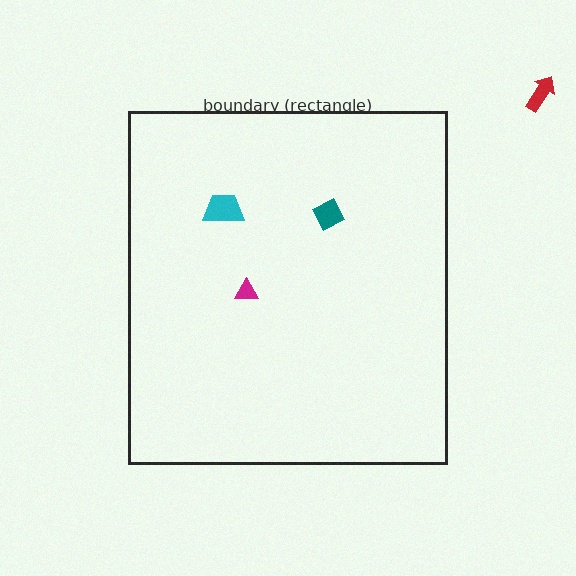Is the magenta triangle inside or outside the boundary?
Inside.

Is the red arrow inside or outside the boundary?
Outside.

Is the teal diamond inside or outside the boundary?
Inside.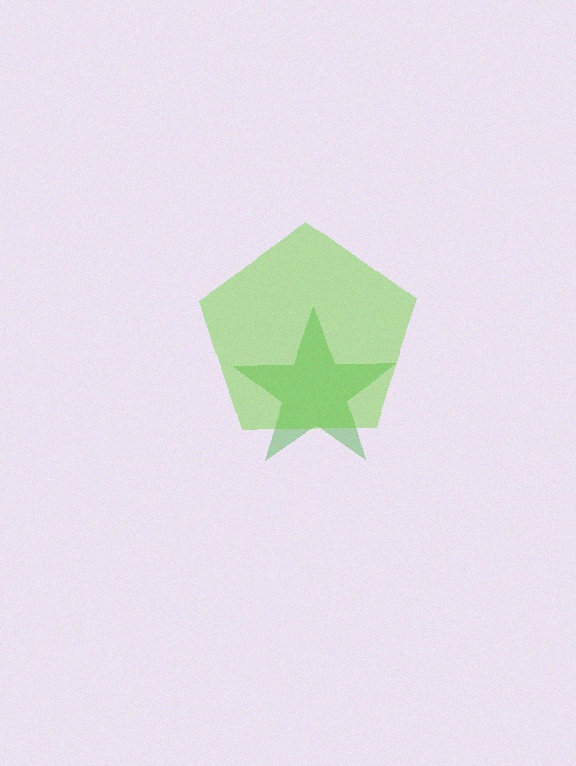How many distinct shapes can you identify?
There are 2 distinct shapes: a green star, a lime pentagon.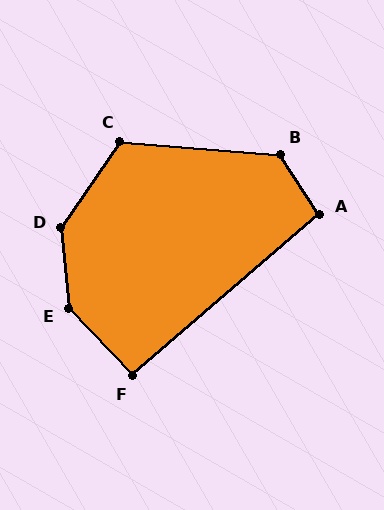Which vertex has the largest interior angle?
E, at approximately 142 degrees.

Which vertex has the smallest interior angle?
F, at approximately 93 degrees.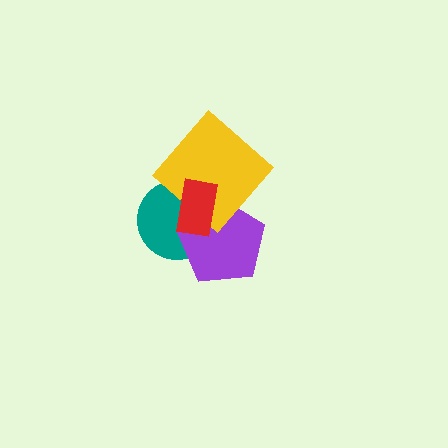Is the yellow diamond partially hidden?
Yes, it is partially covered by another shape.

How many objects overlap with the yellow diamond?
3 objects overlap with the yellow diamond.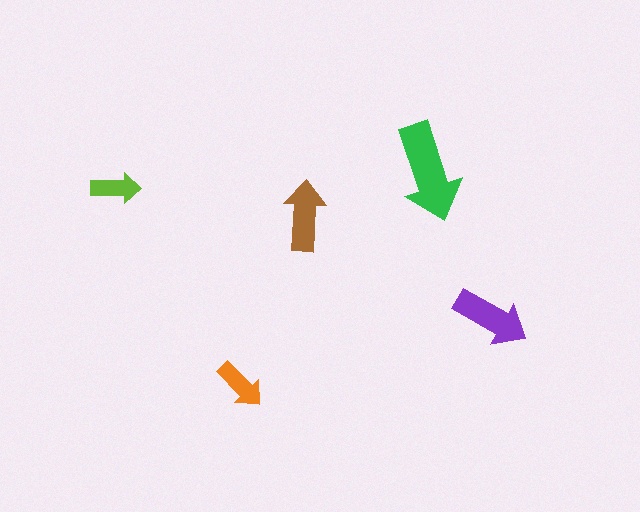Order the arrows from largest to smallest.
the green one, the purple one, the brown one, the orange one, the lime one.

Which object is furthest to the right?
The purple arrow is rightmost.